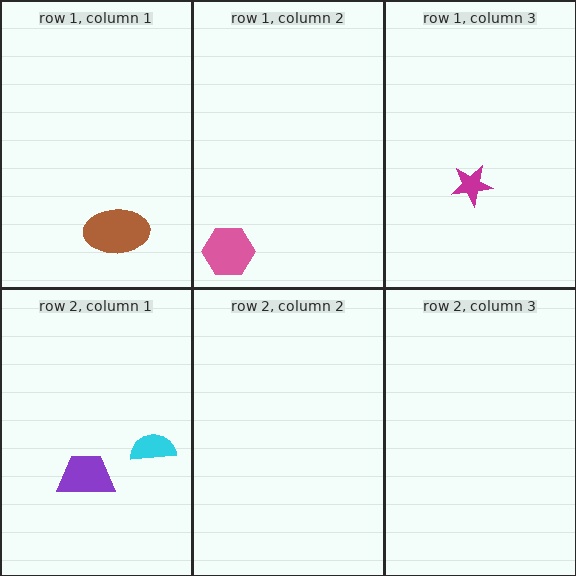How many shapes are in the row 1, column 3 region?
1.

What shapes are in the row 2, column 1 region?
The purple trapezoid, the cyan semicircle.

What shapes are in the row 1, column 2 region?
The pink hexagon.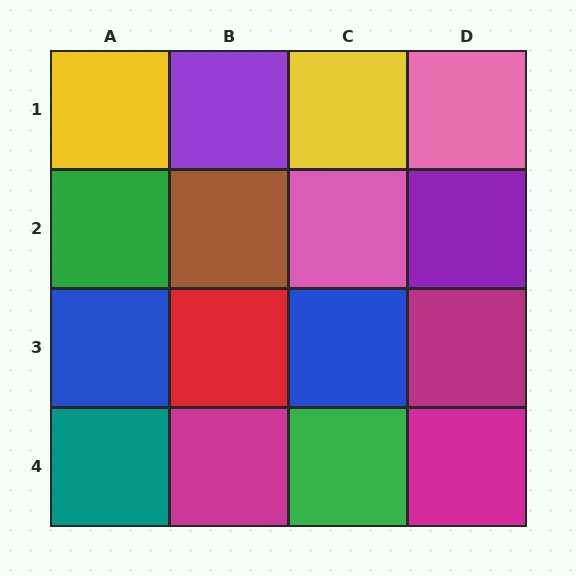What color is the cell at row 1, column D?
Pink.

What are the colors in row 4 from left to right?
Teal, magenta, green, magenta.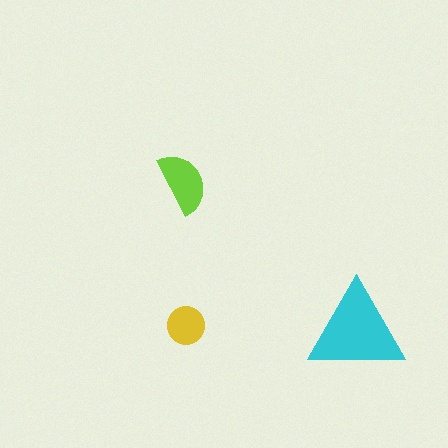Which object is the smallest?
The yellow circle.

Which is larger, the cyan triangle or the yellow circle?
The cyan triangle.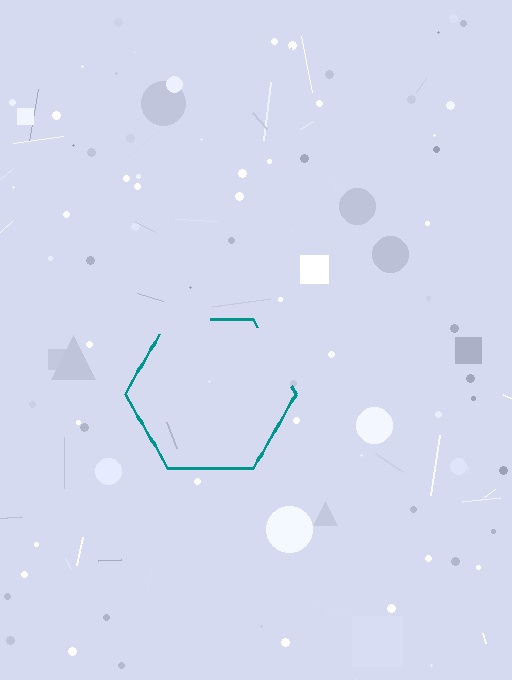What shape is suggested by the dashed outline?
The dashed outline suggests a hexagon.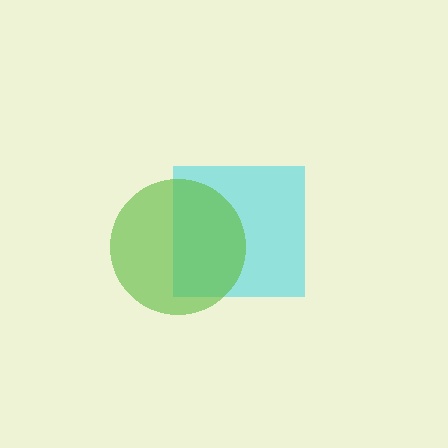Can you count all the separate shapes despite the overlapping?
Yes, there are 2 separate shapes.